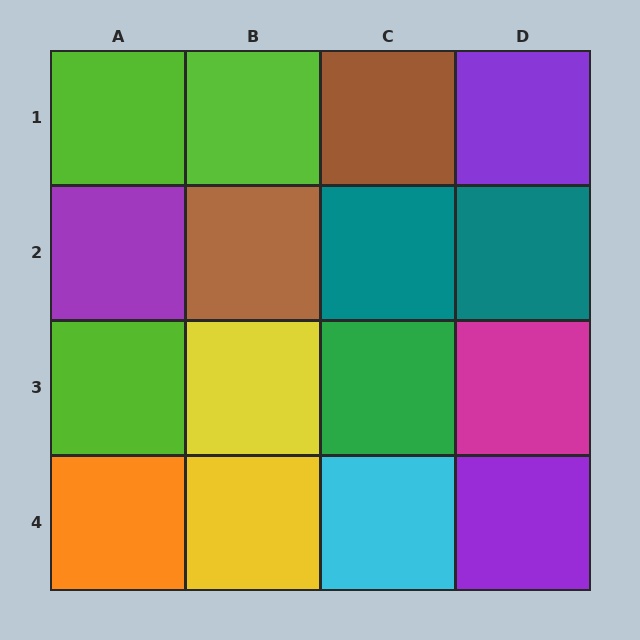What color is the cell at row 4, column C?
Cyan.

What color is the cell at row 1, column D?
Purple.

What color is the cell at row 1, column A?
Lime.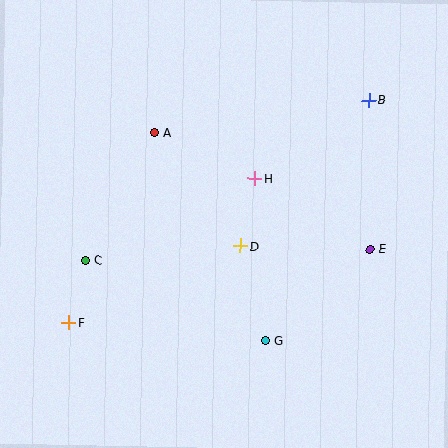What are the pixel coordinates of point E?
Point E is at (370, 249).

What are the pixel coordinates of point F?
Point F is at (69, 323).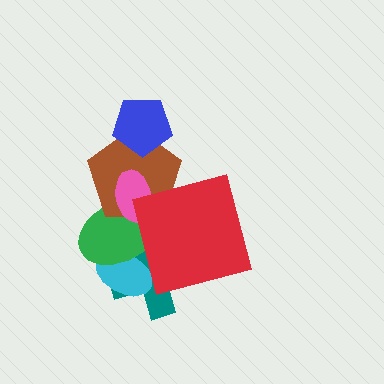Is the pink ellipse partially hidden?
No, no other shape covers it.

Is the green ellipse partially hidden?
Yes, it is partially covered by another shape.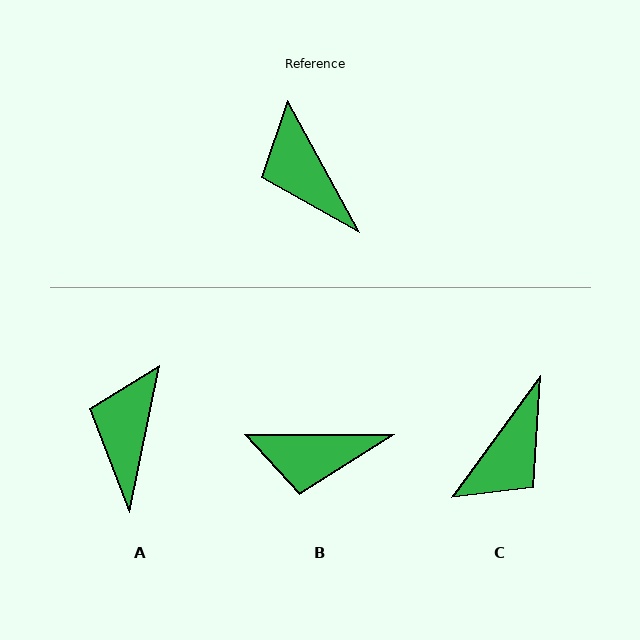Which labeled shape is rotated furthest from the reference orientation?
C, about 116 degrees away.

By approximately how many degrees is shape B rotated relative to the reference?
Approximately 62 degrees counter-clockwise.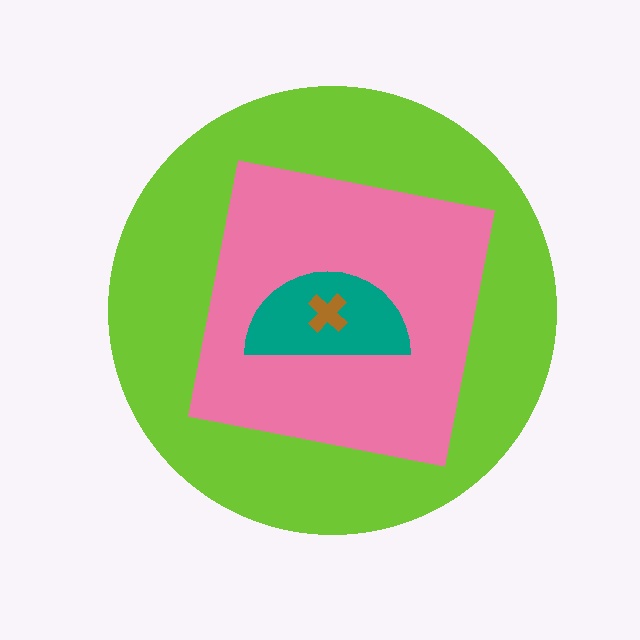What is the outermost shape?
The lime circle.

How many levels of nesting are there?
4.